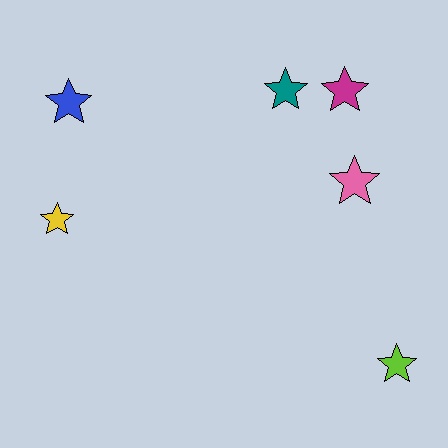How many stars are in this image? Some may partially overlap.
There are 6 stars.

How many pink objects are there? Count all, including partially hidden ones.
There is 1 pink object.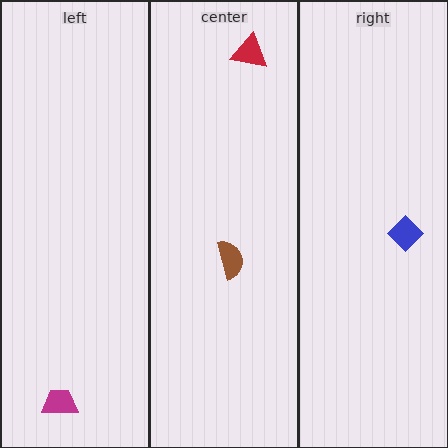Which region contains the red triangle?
The center region.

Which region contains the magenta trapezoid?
The left region.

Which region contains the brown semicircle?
The center region.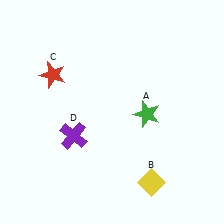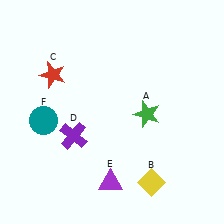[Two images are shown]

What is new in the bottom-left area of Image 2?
A teal circle (F) was added in the bottom-left area of Image 2.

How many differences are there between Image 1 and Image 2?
There are 2 differences between the two images.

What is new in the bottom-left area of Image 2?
A purple triangle (E) was added in the bottom-left area of Image 2.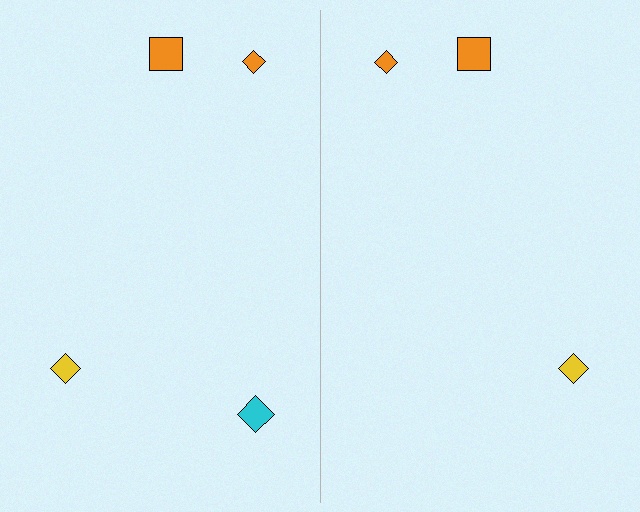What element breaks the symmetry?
A cyan diamond is missing from the right side.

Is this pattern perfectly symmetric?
No, the pattern is not perfectly symmetric. A cyan diamond is missing from the right side.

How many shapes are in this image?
There are 7 shapes in this image.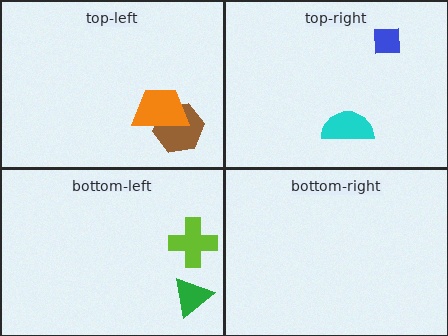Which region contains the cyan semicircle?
The top-right region.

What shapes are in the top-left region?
The brown hexagon, the orange trapezoid.